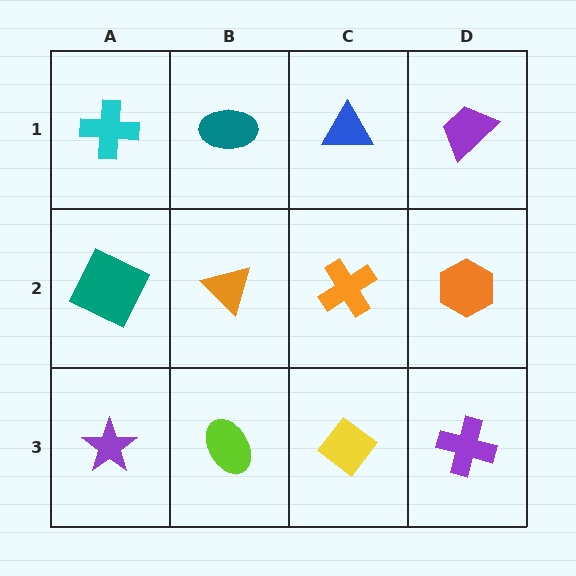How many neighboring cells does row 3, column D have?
2.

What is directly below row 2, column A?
A purple star.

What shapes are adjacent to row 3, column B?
An orange triangle (row 2, column B), a purple star (row 3, column A), a yellow diamond (row 3, column C).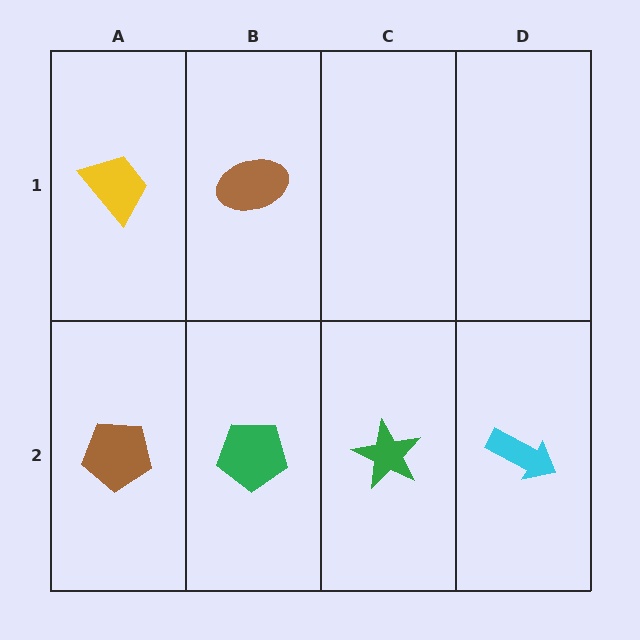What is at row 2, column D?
A cyan arrow.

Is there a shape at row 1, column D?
No, that cell is empty.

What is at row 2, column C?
A green star.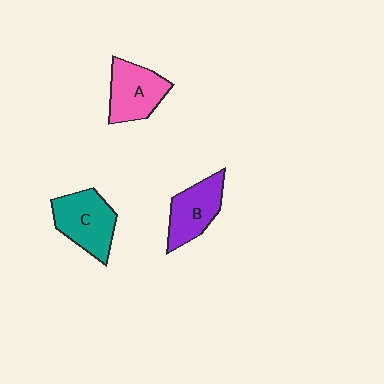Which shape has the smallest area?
Shape B (purple).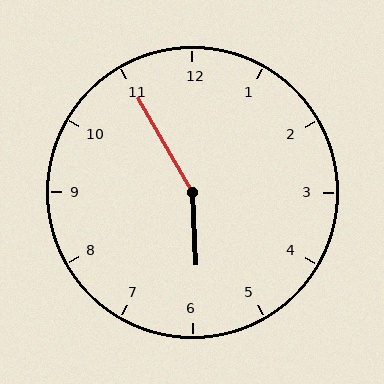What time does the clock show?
5:55.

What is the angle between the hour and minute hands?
Approximately 152 degrees.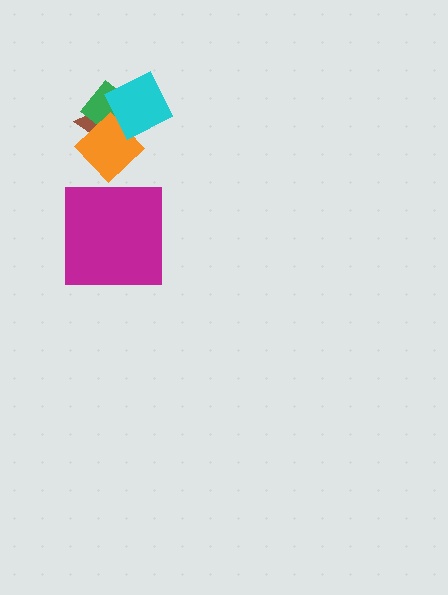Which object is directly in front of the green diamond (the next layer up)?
The orange diamond is directly in front of the green diamond.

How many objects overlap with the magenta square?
0 objects overlap with the magenta square.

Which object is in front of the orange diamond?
The cyan square is in front of the orange diamond.